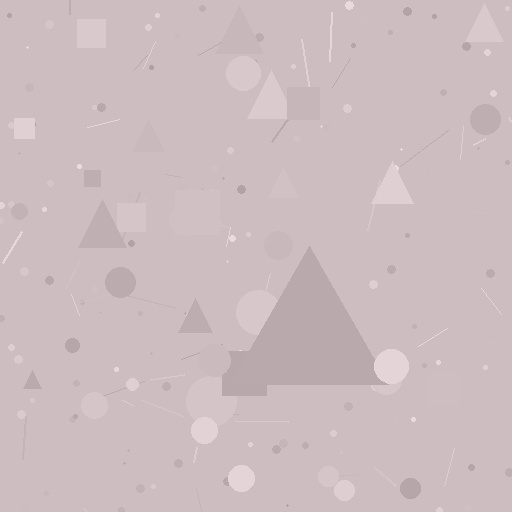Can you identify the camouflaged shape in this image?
The camouflaged shape is a triangle.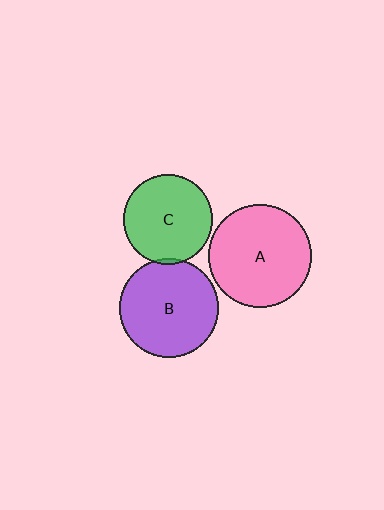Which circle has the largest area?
Circle A (pink).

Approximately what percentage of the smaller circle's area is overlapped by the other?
Approximately 5%.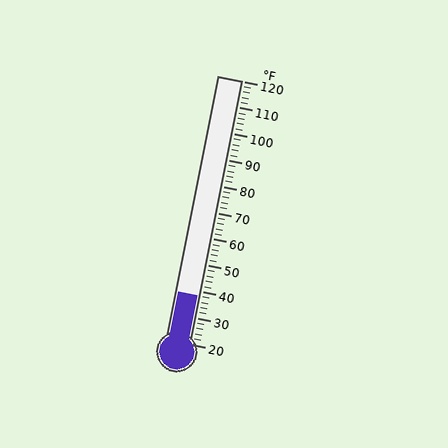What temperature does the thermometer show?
The thermometer shows approximately 38°F.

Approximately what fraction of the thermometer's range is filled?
The thermometer is filled to approximately 20% of its range.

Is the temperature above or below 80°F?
The temperature is below 80°F.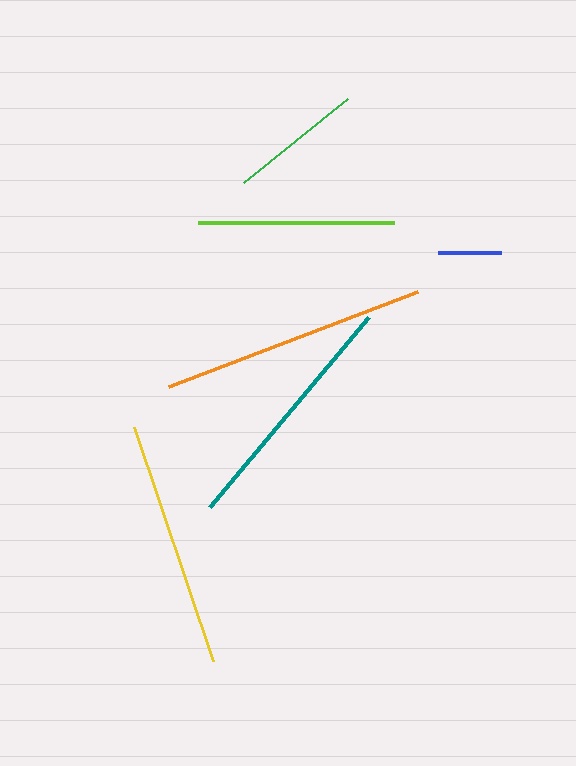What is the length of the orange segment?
The orange segment is approximately 267 pixels long.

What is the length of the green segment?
The green segment is approximately 133 pixels long.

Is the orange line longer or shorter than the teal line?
The orange line is longer than the teal line.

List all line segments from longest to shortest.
From longest to shortest: orange, teal, yellow, lime, green, blue.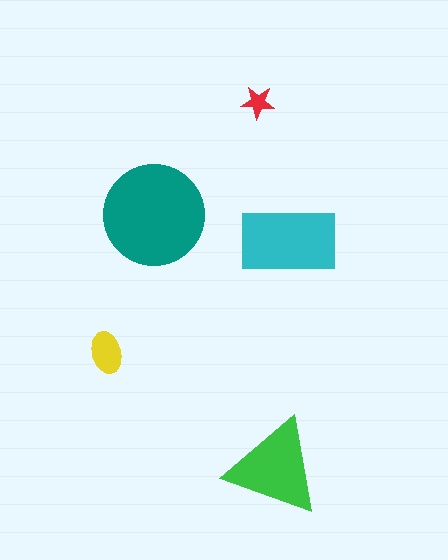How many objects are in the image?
There are 5 objects in the image.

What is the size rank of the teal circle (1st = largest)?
1st.